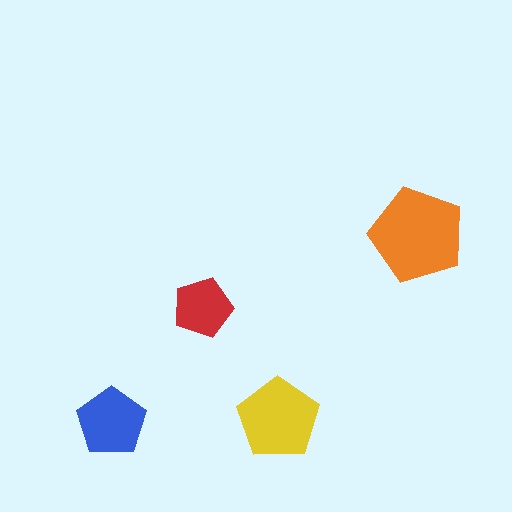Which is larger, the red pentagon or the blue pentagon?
The blue one.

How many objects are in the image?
There are 4 objects in the image.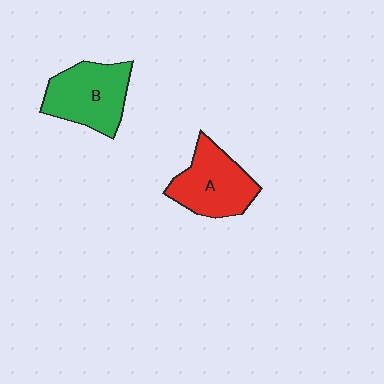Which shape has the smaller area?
Shape A (red).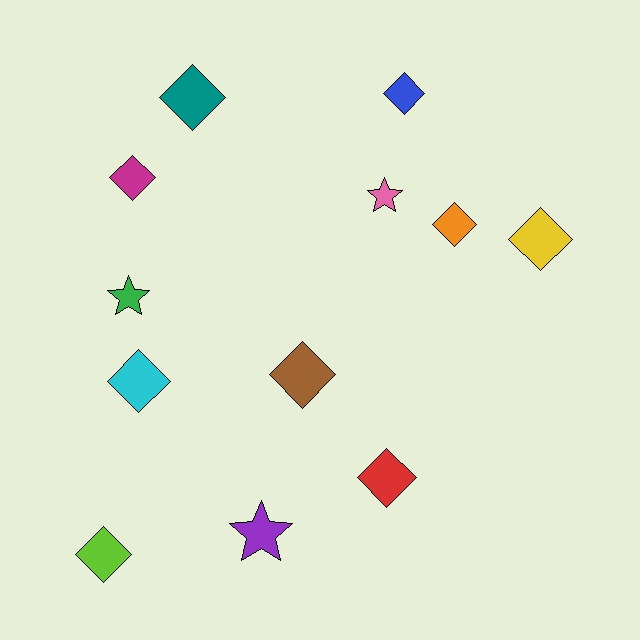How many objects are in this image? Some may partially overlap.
There are 12 objects.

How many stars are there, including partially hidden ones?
There are 3 stars.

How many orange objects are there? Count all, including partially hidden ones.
There is 1 orange object.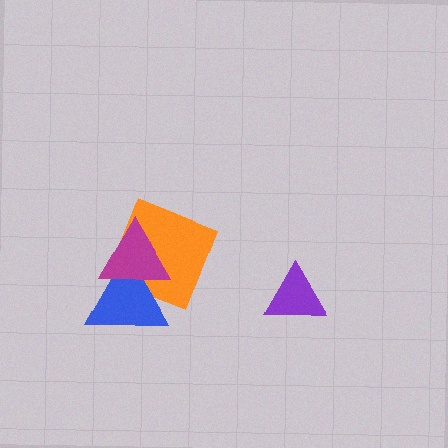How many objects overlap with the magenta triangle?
2 objects overlap with the magenta triangle.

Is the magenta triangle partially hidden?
No, no other shape covers it.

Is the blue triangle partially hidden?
Yes, it is partially covered by another shape.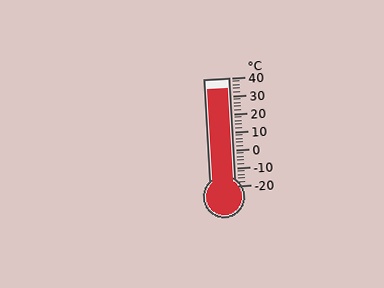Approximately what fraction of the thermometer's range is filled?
The thermometer is filled to approximately 90% of its range.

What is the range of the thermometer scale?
The thermometer scale ranges from -20°C to 40°C.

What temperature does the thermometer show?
The thermometer shows approximately 34°C.